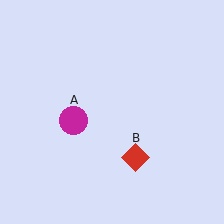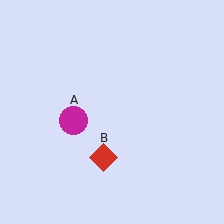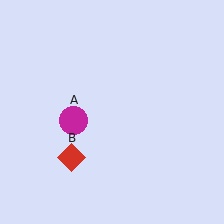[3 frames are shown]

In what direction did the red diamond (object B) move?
The red diamond (object B) moved left.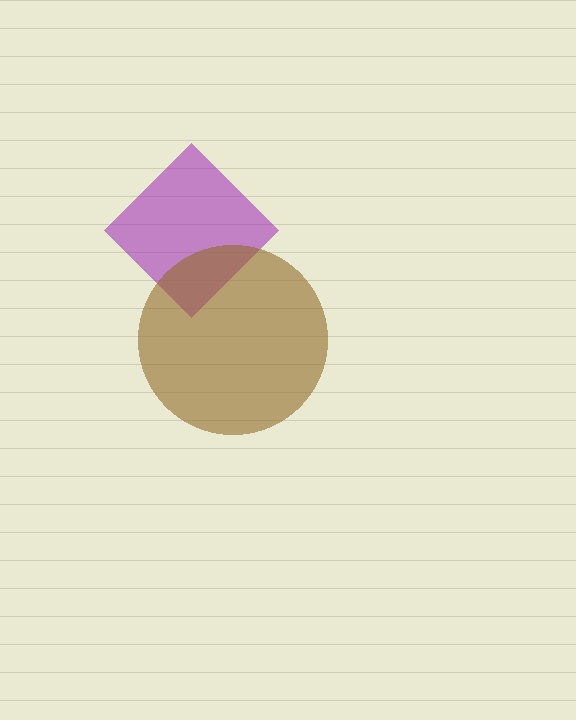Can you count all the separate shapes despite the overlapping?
Yes, there are 2 separate shapes.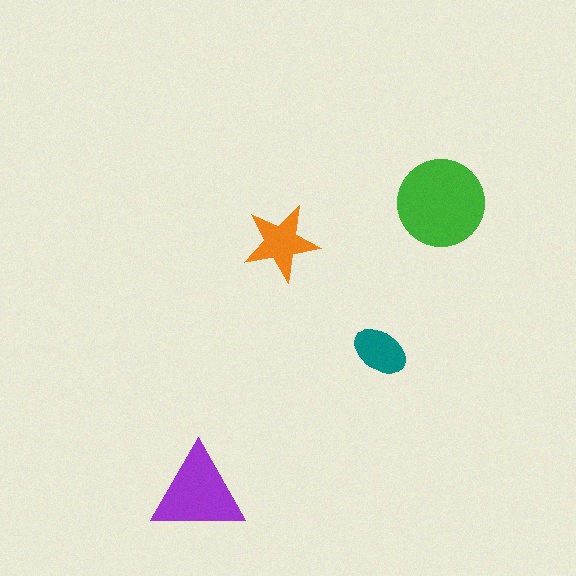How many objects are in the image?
There are 4 objects in the image.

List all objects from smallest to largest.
The teal ellipse, the orange star, the purple triangle, the green circle.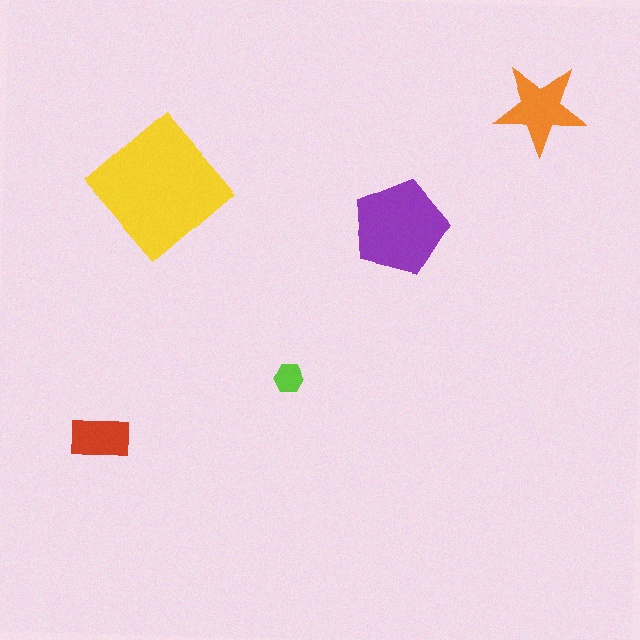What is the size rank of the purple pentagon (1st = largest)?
2nd.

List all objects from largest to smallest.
The yellow diamond, the purple pentagon, the orange star, the red rectangle, the lime hexagon.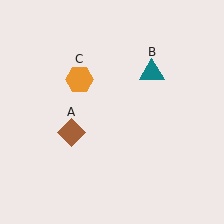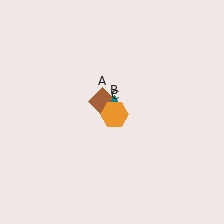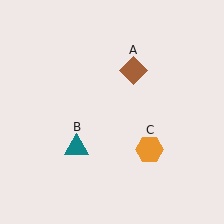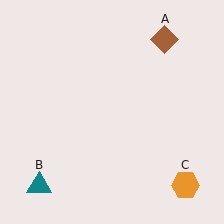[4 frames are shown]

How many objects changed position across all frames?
3 objects changed position: brown diamond (object A), teal triangle (object B), orange hexagon (object C).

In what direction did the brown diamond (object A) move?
The brown diamond (object A) moved up and to the right.